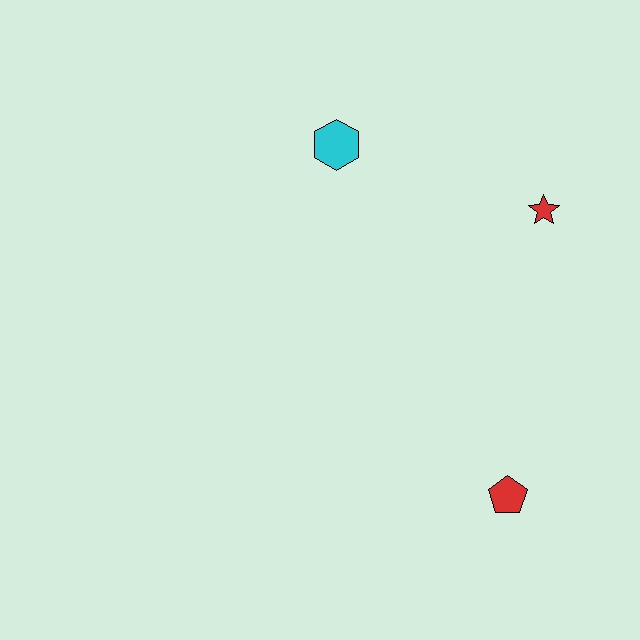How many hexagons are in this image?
There is 1 hexagon.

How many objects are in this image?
There are 3 objects.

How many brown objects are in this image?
There are no brown objects.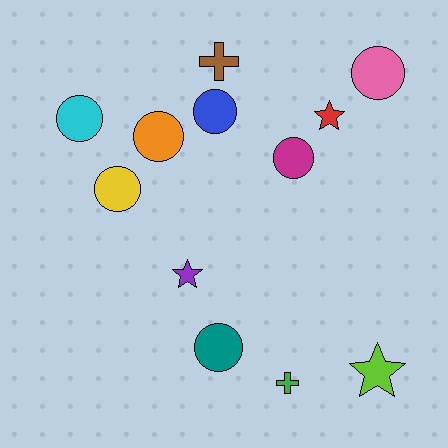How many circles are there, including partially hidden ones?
There are 7 circles.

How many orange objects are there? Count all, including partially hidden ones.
There is 1 orange object.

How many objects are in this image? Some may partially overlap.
There are 12 objects.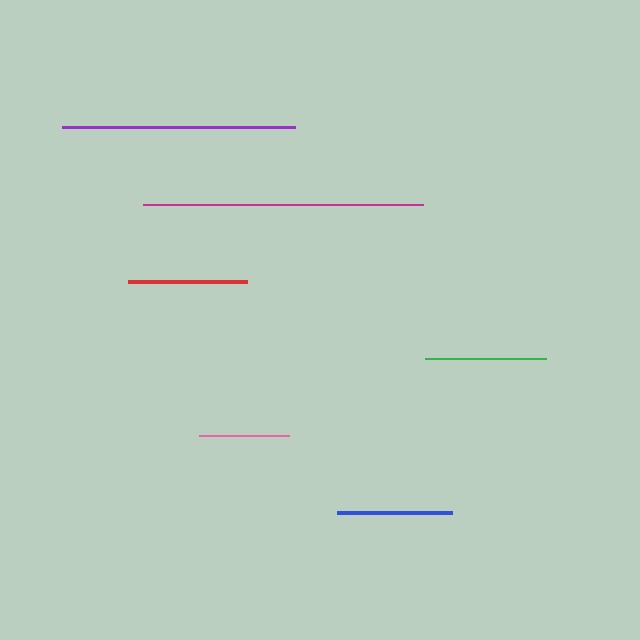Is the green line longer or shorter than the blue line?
The green line is longer than the blue line.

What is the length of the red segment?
The red segment is approximately 119 pixels long.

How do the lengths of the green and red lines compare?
The green and red lines are approximately the same length.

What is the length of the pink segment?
The pink segment is approximately 90 pixels long.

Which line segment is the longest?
The magenta line is the longest at approximately 280 pixels.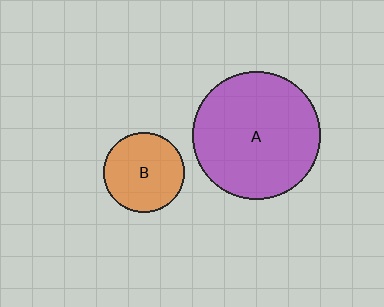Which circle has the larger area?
Circle A (purple).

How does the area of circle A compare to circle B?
Approximately 2.5 times.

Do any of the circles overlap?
No, none of the circles overlap.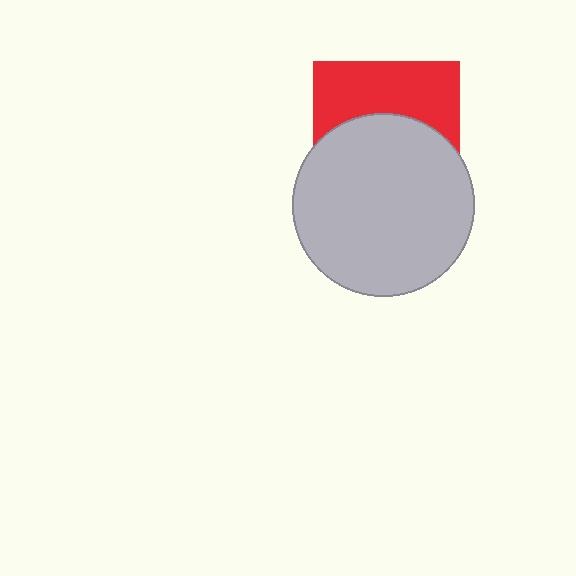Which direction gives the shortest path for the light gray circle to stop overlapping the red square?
Moving down gives the shortest separation.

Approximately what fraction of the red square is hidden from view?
Roughly 57% of the red square is hidden behind the light gray circle.